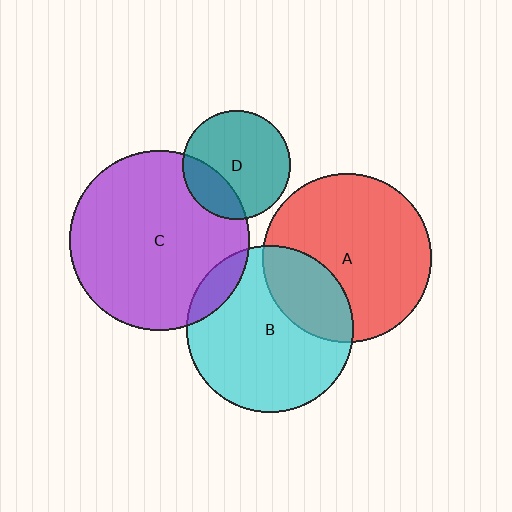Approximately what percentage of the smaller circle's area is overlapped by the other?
Approximately 25%.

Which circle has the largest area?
Circle C (purple).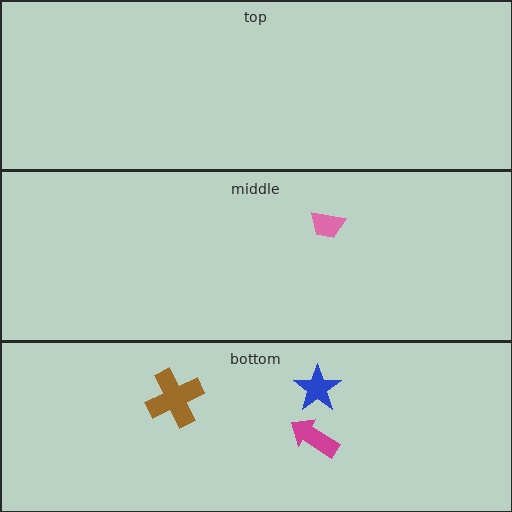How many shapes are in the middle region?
1.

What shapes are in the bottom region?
The magenta arrow, the brown cross, the blue star.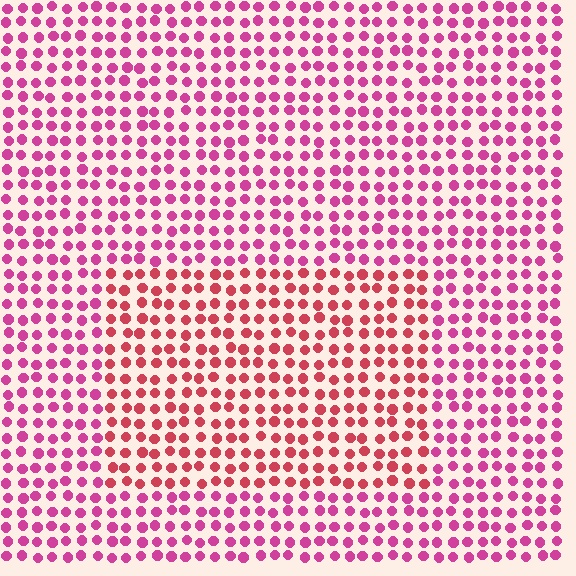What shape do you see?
I see a rectangle.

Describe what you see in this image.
The image is filled with small magenta elements in a uniform arrangement. A rectangle-shaped region is visible where the elements are tinted to a slightly different hue, forming a subtle color boundary.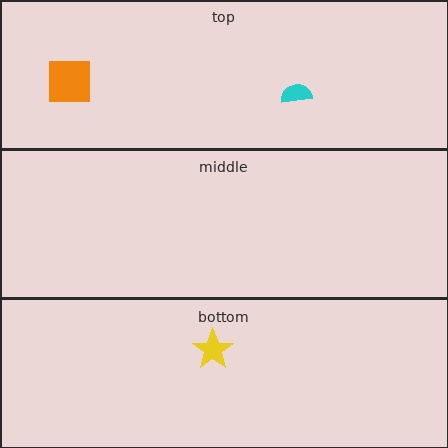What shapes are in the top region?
The cyan semicircle, the orange square.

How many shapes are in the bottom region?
1.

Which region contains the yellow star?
The bottom region.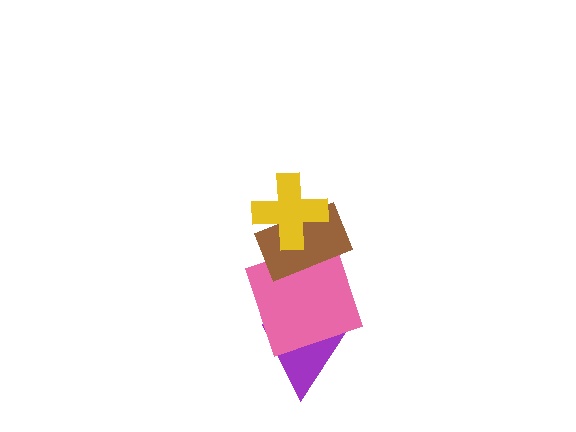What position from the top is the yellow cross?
The yellow cross is 1st from the top.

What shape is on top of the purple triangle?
The pink square is on top of the purple triangle.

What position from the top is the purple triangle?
The purple triangle is 4th from the top.